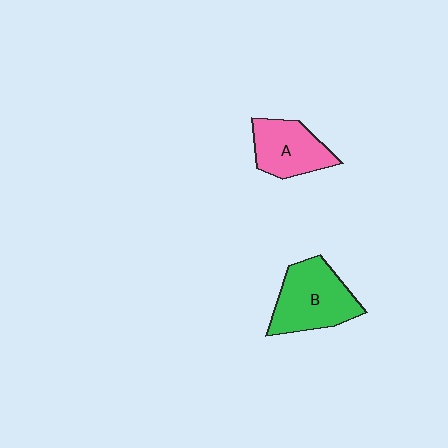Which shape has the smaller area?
Shape A (pink).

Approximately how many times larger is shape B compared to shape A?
Approximately 1.3 times.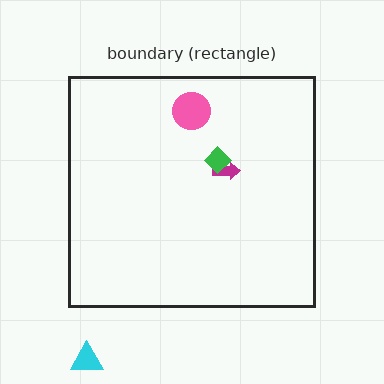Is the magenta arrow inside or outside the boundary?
Inside.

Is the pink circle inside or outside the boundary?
Inside.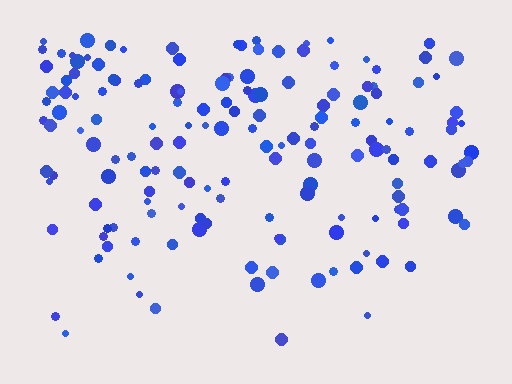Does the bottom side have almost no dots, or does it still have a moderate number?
Still a moderate number, just noticeably fewer than the top.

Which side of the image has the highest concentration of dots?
The top.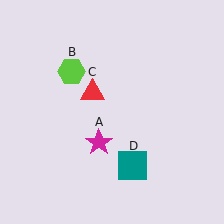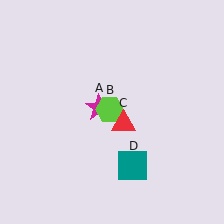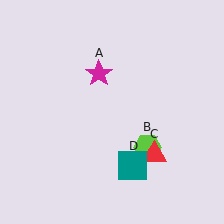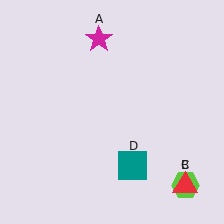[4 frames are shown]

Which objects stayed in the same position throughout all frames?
Teal square (object D) remained stationary.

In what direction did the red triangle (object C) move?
The red triangle (object C) moved down and to the right.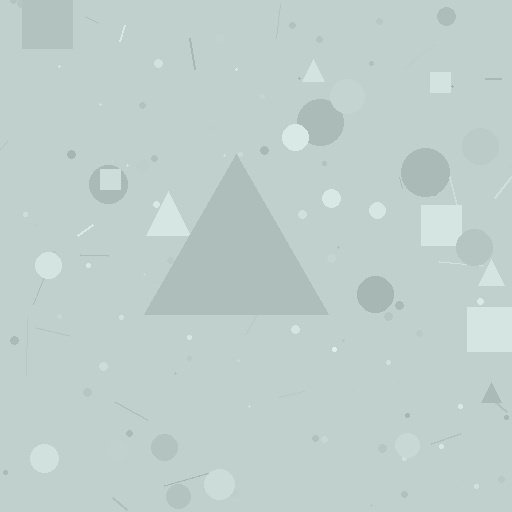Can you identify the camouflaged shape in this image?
The camouflaged shape is a triangle.